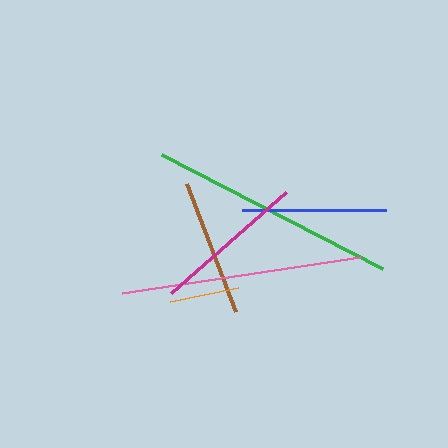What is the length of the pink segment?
The pink segment is approximately 241 pixels long.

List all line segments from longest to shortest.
From longest to shortest: green, pink, magenta, blue, brown, orange.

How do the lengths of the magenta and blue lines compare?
The magenta and blue lines are approximately the same length.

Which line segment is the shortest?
The orange line is the shortest at approximately 70 pixels.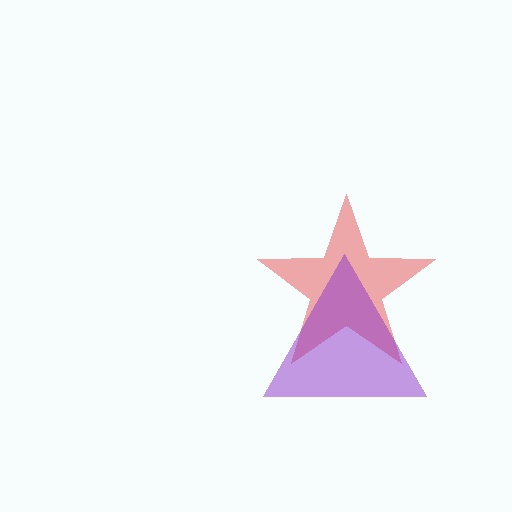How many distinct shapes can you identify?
There are 2 distinct shapes: a red star, a purple triangle.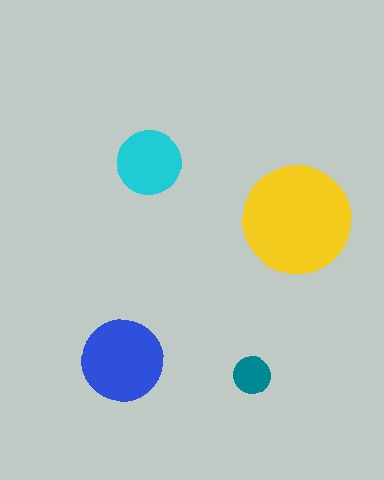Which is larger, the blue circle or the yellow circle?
The yellow one.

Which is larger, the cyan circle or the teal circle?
The cyan one.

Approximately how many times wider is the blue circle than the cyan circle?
About 1.5 times wider.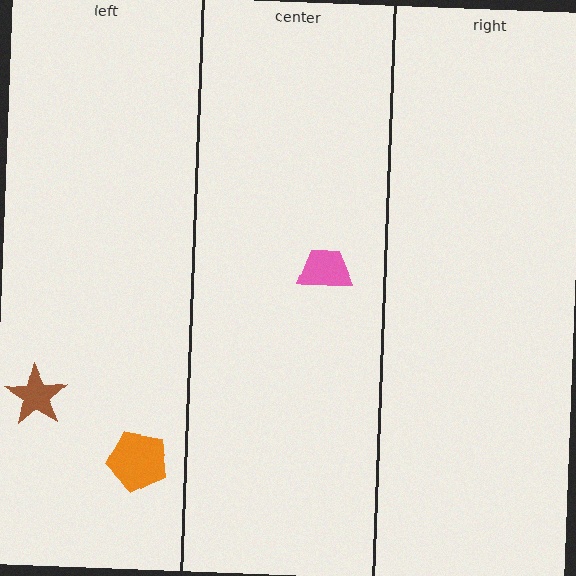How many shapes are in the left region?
2.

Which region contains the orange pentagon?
The left region.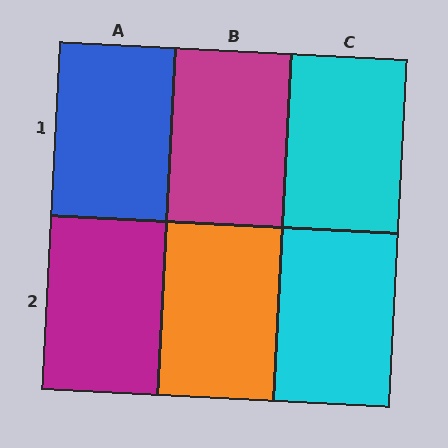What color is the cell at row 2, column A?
Magenta.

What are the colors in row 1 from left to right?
Blue, magenta, cyan.